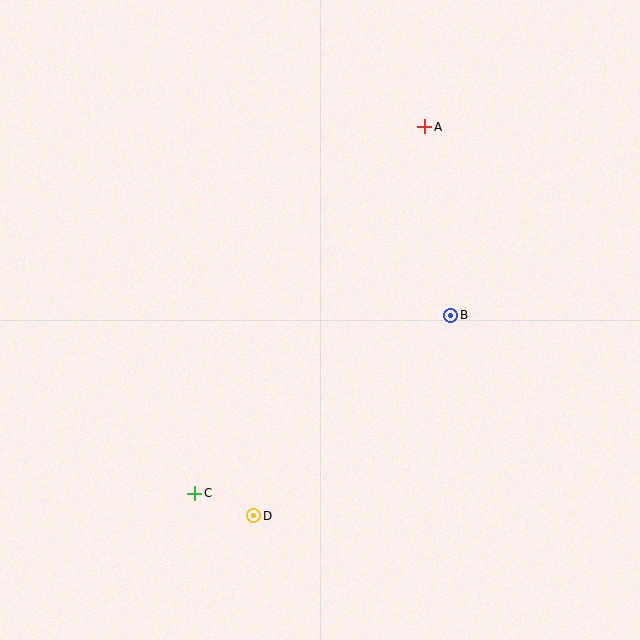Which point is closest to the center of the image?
Point B at (451, 315) is closest to the center.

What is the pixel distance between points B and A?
The distance between B and A is 190 pixels.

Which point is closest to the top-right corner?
Point A is closest to the top-right corner.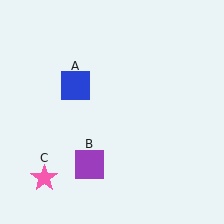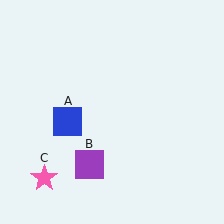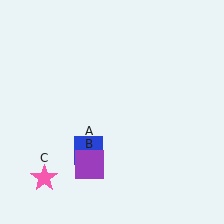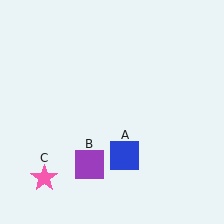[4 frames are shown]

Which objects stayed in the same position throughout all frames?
Purple square (object B) and pink star (object C) remained stationary.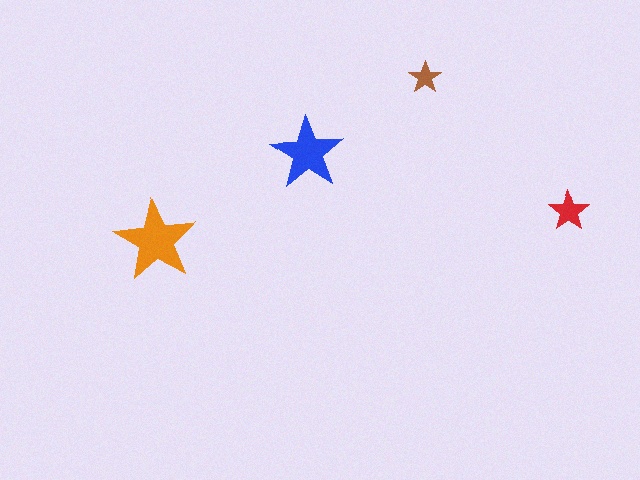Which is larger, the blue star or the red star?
The blue one.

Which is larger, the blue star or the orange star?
The orange one.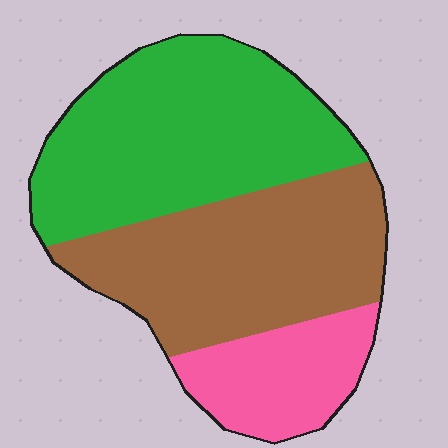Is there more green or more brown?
Green.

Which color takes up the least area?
Pink, at roughly 20%.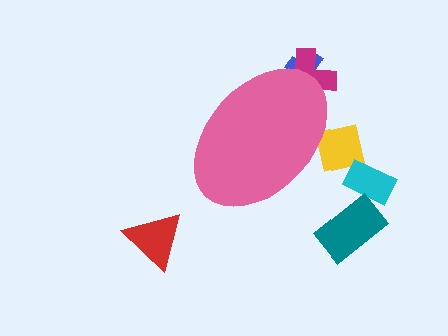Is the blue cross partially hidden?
Yes, the blue cross is partially hidden behind the pink ellipse.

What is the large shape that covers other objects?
A pink ellipse.